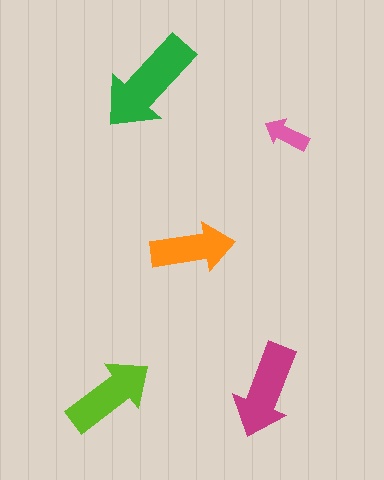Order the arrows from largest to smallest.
the green one, the magenta one, the lime one, the orange one, the pink one.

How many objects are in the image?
There are 5 objects in the image.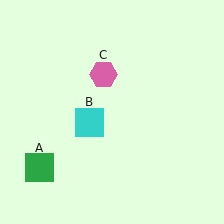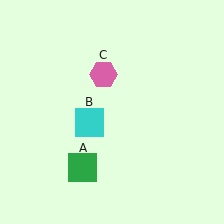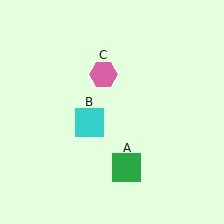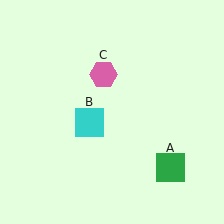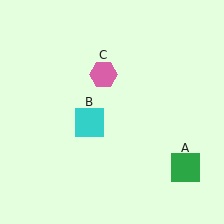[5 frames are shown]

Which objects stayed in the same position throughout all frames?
Cyan square (object B) and pink hexagon (object C) remained stationary.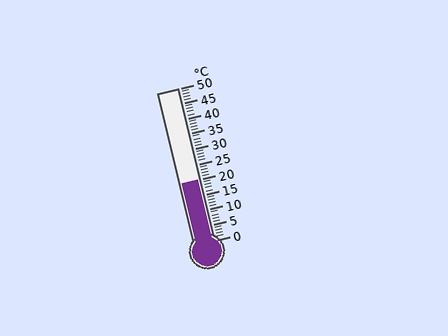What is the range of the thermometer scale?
The thermometer scale ranges from 0°C to 50°C.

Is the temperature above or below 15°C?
The temperature is above 15°C.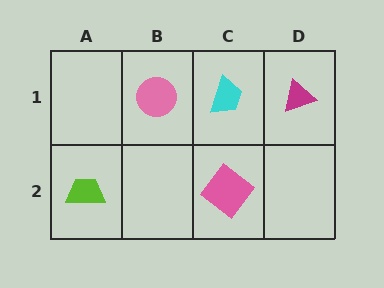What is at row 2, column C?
A pink diamond.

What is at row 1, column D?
A magenta triangle.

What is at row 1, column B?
A pink circle.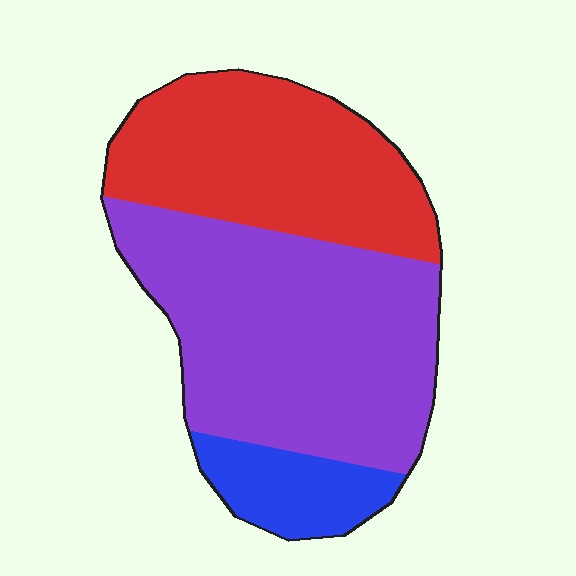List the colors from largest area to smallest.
From largest to smallest: purple, red, blue.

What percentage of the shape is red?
Red covers roughly 35% of the shape.